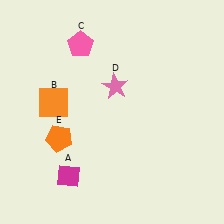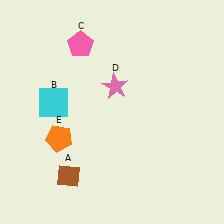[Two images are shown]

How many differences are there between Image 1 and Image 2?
There are 2 differences between the two images.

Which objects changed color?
A changed from magenta to brown. B changed from orange to cyan.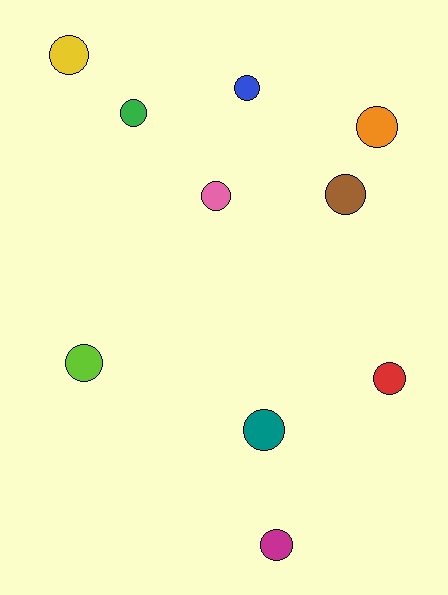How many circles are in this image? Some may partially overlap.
There are 10 circles.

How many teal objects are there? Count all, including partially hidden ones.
There is 1 teal object.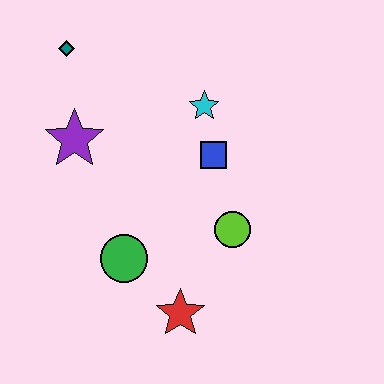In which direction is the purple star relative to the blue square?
The purple star is to the left of the blue square.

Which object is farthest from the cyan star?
The red star is farthest from the cyan star.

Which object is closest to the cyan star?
The blue square is closest to the cyan star.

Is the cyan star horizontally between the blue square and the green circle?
Yes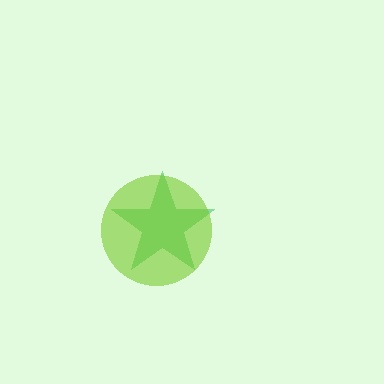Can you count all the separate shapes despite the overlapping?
Yes, there are 2 separate shapes.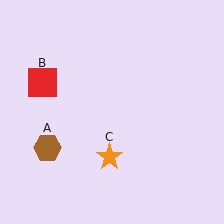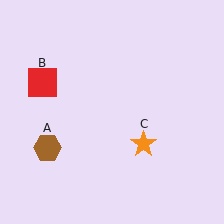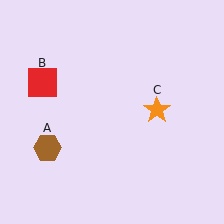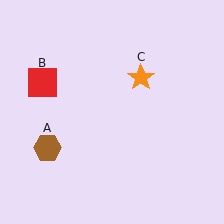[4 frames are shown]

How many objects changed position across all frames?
1 object changed position: orange star (object C).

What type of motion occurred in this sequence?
The orange star (object C) rotated counterclockwise around the center of the scene.